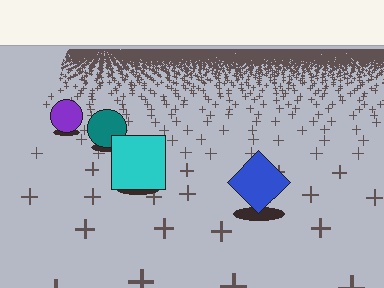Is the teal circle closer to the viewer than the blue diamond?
No. The blue diamond is closer — you can tell from the texture gradient: the ground texture is coarser near it.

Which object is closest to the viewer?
The blue diamond is closest. The texture marks near it are larger and more spread out.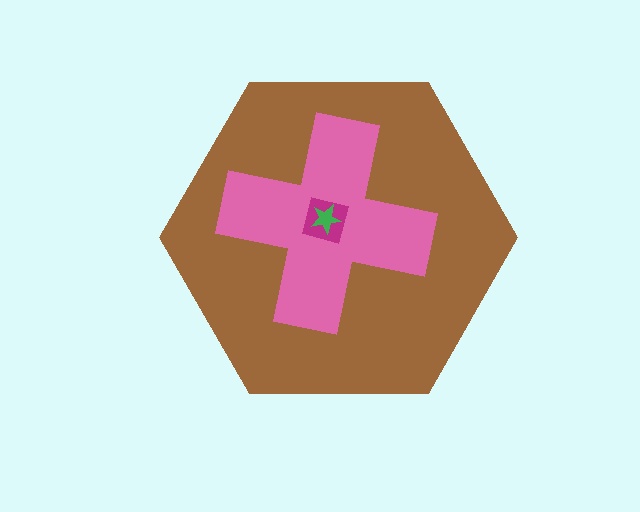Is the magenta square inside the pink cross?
Yes.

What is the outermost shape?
The brown hexagon.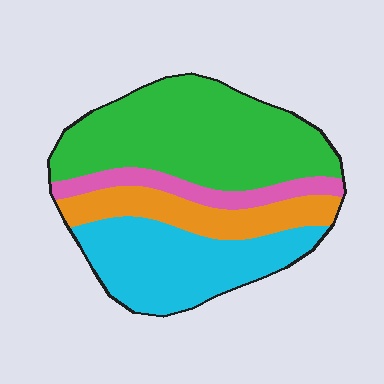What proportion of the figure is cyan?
Cyan takes up between a quarter and a half of the figure.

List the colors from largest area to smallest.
From largest to smallest: green, cyan, orange, pink.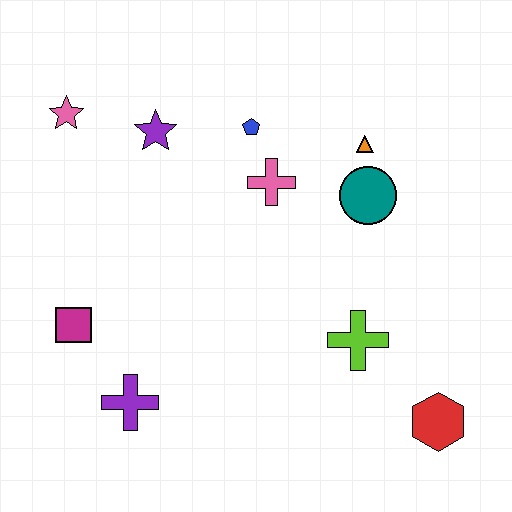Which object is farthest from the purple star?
The red hexagon is farthest from the purple star.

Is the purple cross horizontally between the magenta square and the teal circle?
Yes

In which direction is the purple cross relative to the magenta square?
The purple cross is below the magenta square.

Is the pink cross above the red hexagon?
Yes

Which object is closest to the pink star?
The purple star is closest to the pink star.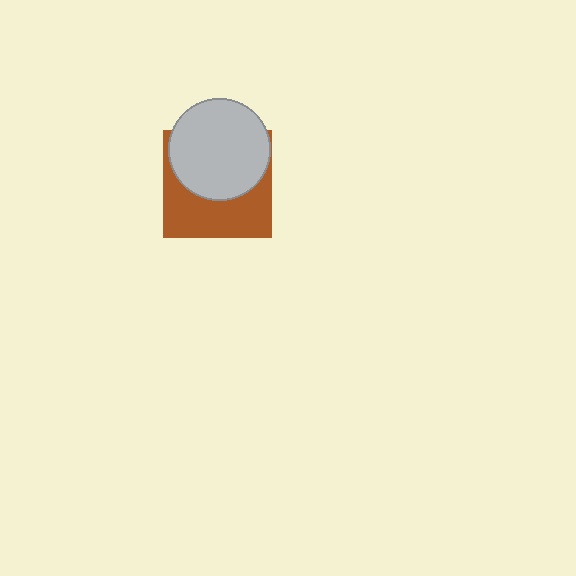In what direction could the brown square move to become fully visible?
The brown square could move down. That would shift it out from behind the light gray circle entirely.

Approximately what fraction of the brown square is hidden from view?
Roughly 53% of the brown square is hidden behind the light gray circle.